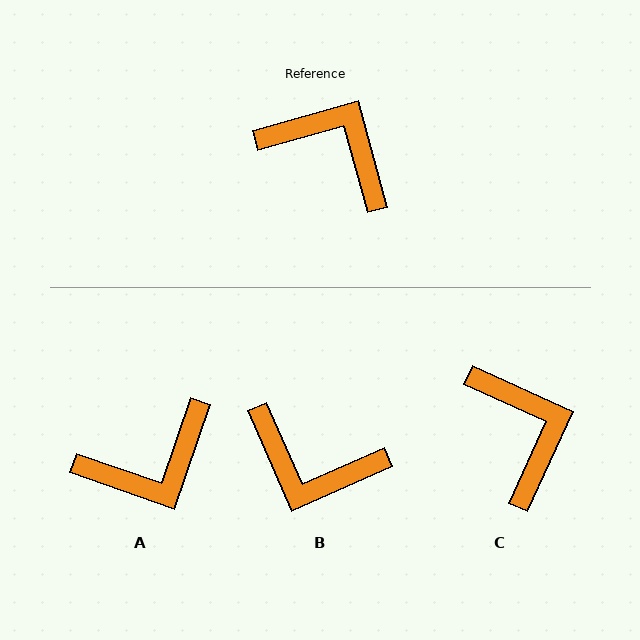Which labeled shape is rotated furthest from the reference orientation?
B, about 172 degrees away.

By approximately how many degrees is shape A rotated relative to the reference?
Approximately 125 degrees clockwise.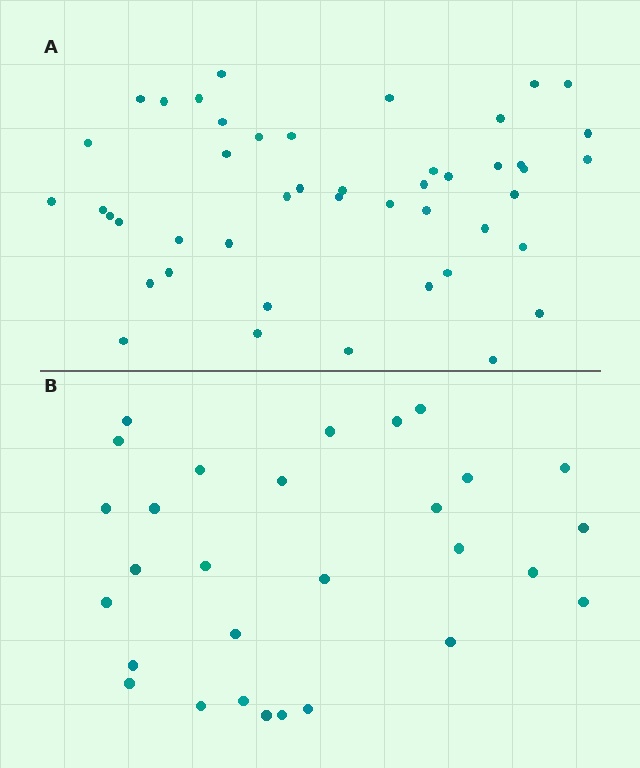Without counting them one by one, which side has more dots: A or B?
Region A (the top region) has more dots.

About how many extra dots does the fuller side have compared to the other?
Region A has approximately 15 more dots than region B.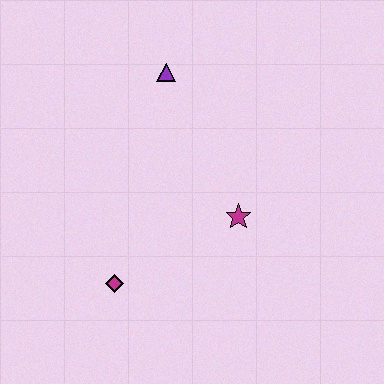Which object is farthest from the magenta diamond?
The purple triangle is farthest from the magenta diamond.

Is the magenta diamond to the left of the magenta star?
Yes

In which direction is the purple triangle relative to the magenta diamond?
The purple triangle is above the magenta diamond.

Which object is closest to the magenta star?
The magenta diamond is closest to the magenta star.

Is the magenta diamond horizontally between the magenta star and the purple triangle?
No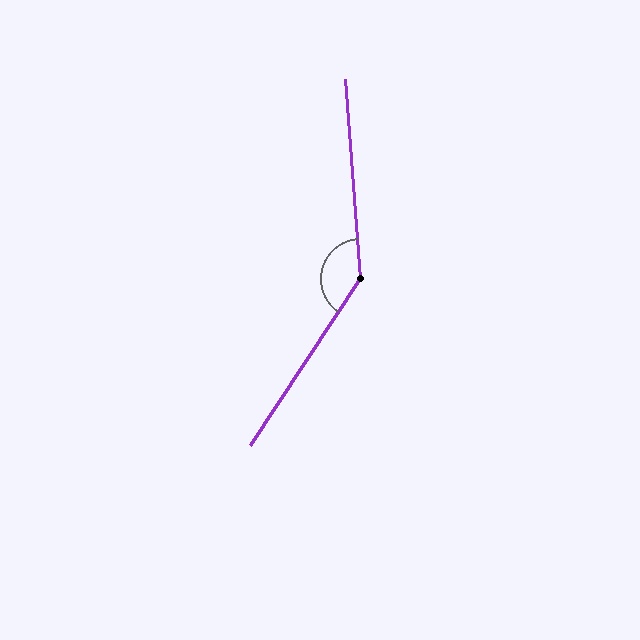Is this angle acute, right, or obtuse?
It is obtuse.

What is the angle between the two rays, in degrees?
Approximately 142 degrees.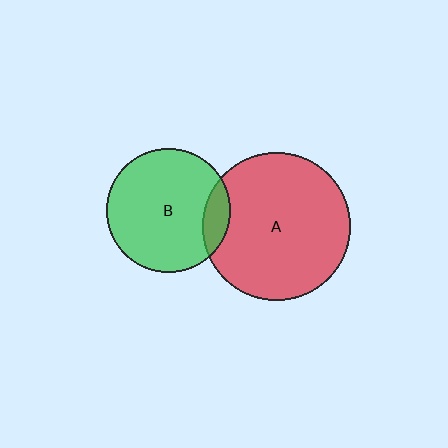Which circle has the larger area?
Circle A (red).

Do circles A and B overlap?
Yes.